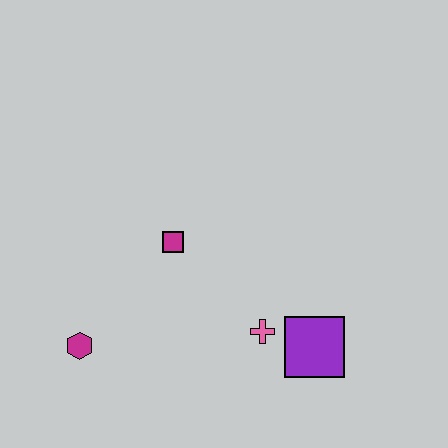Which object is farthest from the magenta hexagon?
The purple square is farthest from the magenta hexagon.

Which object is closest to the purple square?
The pink cross is closest to the purple square.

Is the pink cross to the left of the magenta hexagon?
No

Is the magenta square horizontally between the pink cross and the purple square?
No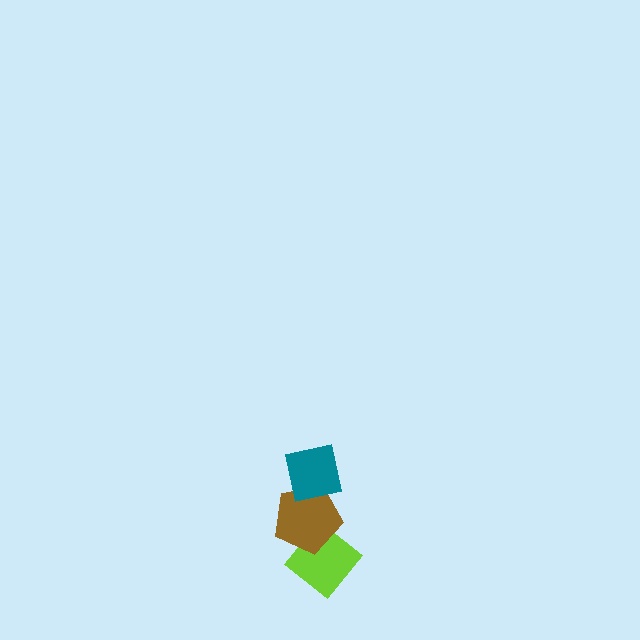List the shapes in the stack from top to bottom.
From top to bottom: the teal square, the brown pentagon, the lime diamond.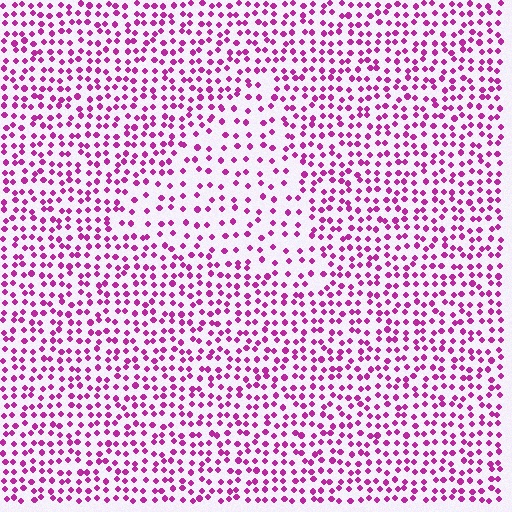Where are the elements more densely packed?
The elements are more densely packed outside the triangle boundary.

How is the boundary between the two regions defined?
The boundary is defined by a change in element density (approximately 1.9x ratio). All elements are the same color, size, and shape.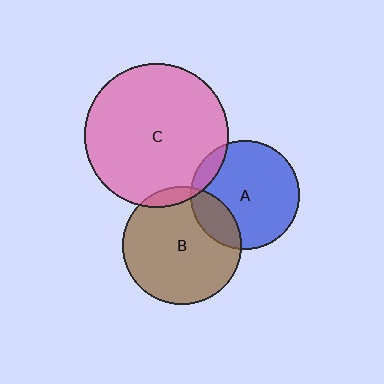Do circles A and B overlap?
Yes.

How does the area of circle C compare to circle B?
Approximately 1.5 times.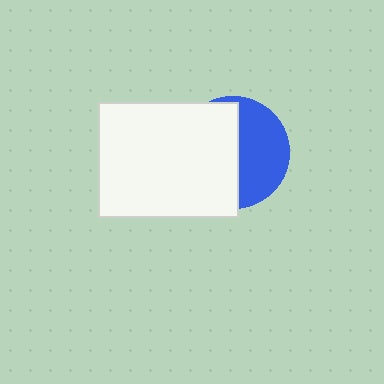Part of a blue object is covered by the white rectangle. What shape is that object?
It is a circle.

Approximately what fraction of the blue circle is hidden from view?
Roughly 56% of the blue circle is hidden behind the white rectangle.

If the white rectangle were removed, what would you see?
You would see the complete blue circle.